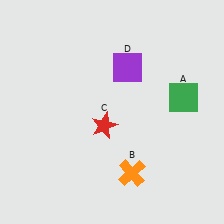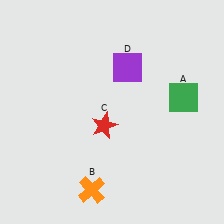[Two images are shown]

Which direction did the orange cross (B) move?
The orange cross (B) moved left.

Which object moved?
The orange cross (B) moved left.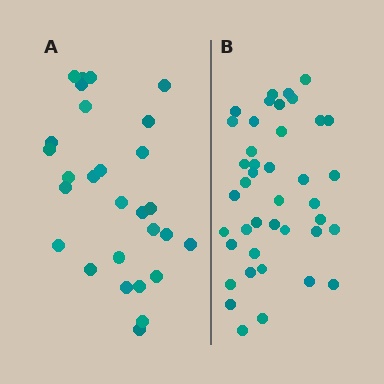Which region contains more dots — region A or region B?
Region B (the right region) has more dots.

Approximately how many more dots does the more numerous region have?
Region B has approximately 15 more dots than region A.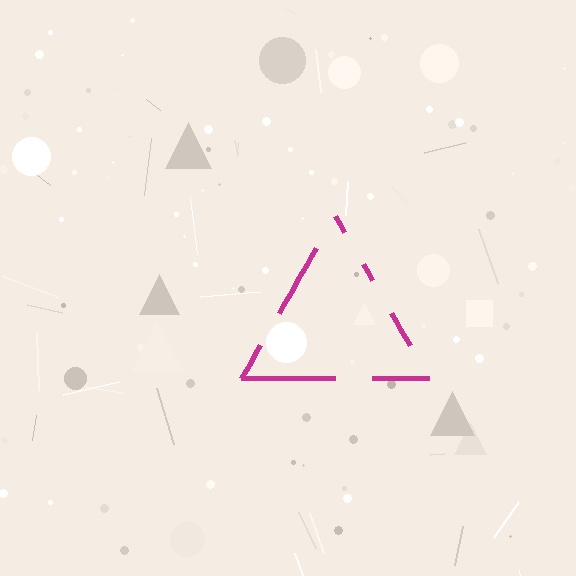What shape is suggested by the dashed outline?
The dashed outline suggests a triangle.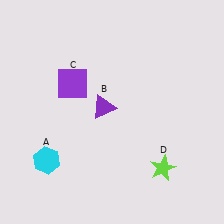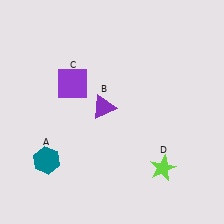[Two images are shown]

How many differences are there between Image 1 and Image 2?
There is 1 difference between the two images.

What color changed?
The hexagon (A) changed from cyan in Image 1 to teal in Image 2.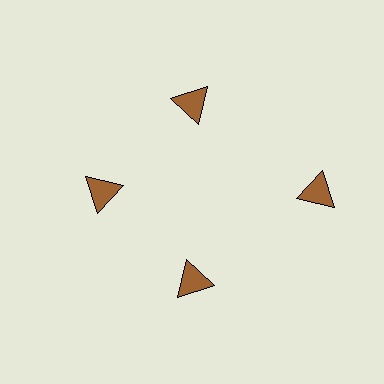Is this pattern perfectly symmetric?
No. The 4 brown triangles are arranged in a ring, but one element near the 3 o'clock position is pushed outward from the center, breaking the 4-fold rotational symmetry.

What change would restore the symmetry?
The symmetry would be restored by moving it inward, back onto the ring so that all 4 triangles sit at equal angles and equal distance from the center.